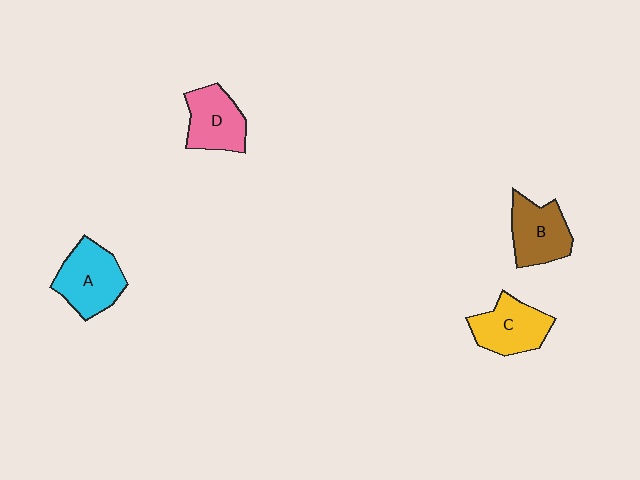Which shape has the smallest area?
Shape D (pink).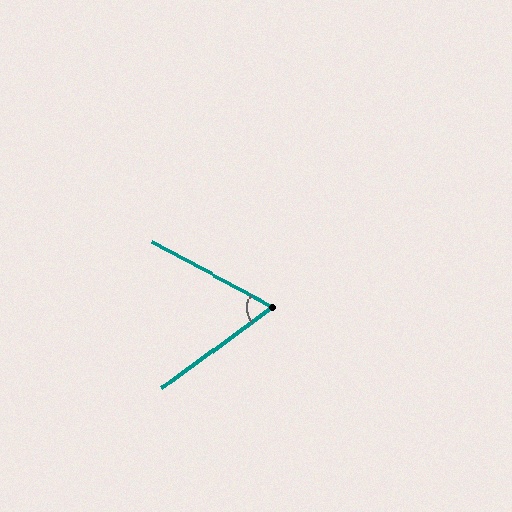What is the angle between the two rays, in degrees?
Approximately 64 degrees.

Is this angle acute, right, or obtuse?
It is acute.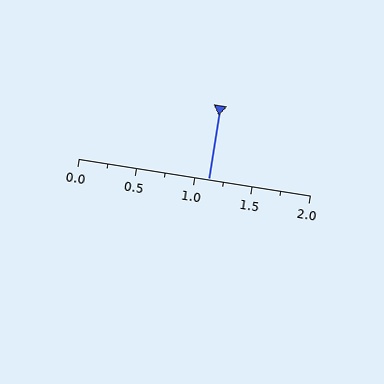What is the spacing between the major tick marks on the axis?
The major ticks are spaced 0.5 apart.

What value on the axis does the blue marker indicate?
The marker indicates approximately 1.12.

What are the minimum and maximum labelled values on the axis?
The axis runs from 0.0 to 2.0.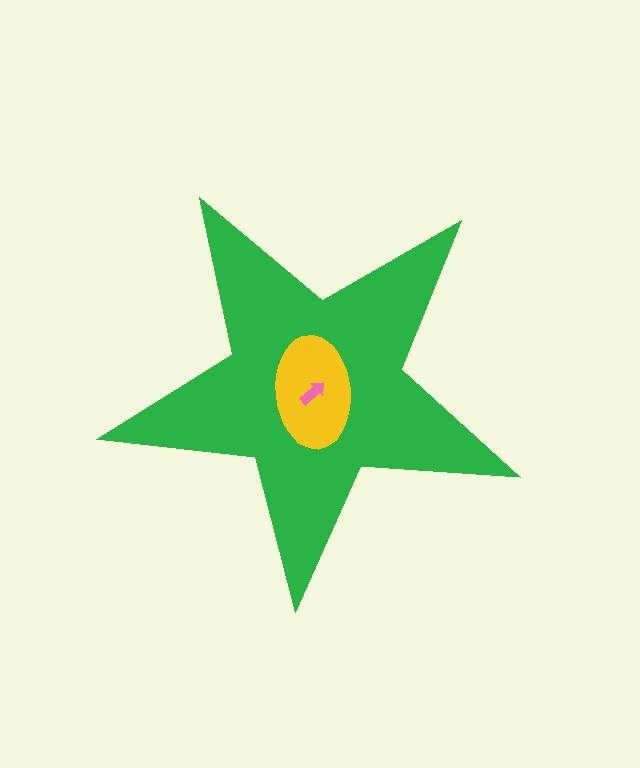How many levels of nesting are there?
3.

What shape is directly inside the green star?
The yellow ellipse.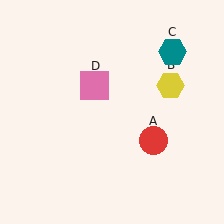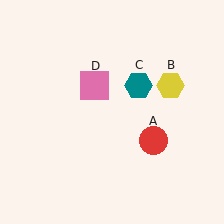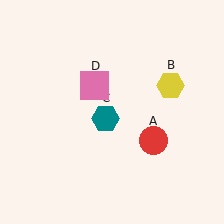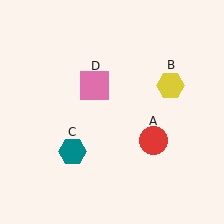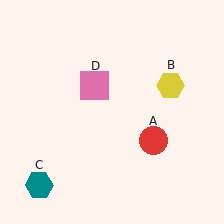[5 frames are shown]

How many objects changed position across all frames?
1 object changed position: teal hexagon (object C).